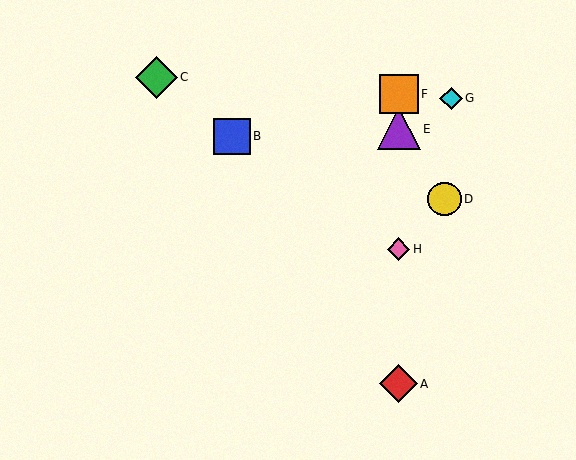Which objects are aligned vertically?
Objects A, E, F, H are aligned vertically.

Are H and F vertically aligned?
Yes, both are at x≈399.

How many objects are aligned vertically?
4 objects (A, E, F, H) are aligned vertically.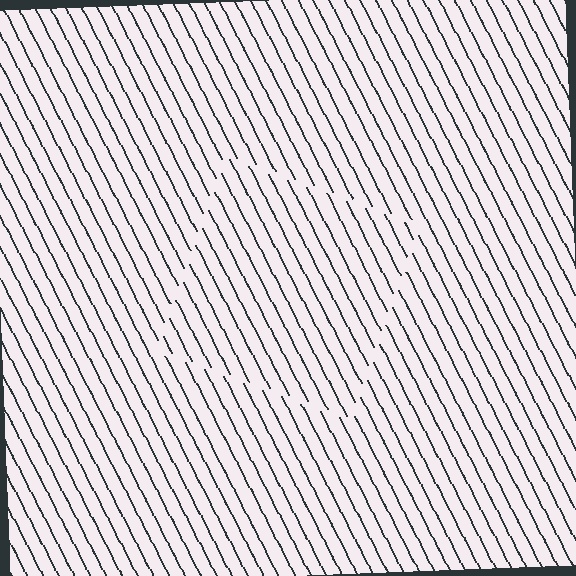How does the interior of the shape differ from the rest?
The interior of the shape contains the same grating, shifted by half a period — the contour is defined by the phase discontinuity where line-ends from the inner and outer gratings abut.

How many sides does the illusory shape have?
4 sides — the line-ends trace a square.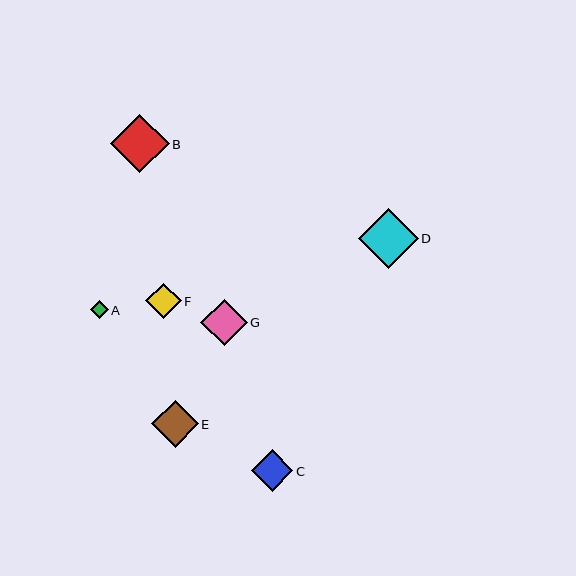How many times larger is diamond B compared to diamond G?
Diamond B is approximately 1.3 times the size of diamond G.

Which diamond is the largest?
Diamond D is the largest with a size of approximately 60 pixels.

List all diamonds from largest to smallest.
From largest to smallest: D, B, E, G, C, F, A.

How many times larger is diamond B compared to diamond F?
Diamond B is approximately 1.7 times the size of diamond F.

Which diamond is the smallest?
Diamond A is the smallest with a size of approximately 18 pixels.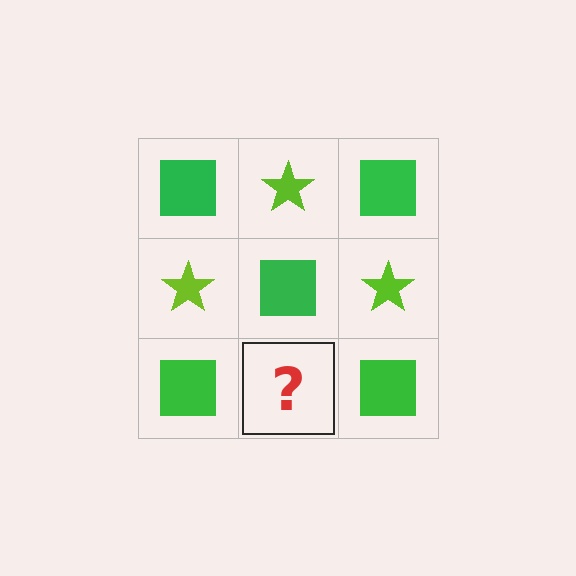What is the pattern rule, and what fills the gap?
The rule is that it alternates green square and lime star in a checkerboard pattern. The gap should be filled with a lime star.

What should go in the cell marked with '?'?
The missing cell should contain a lime star.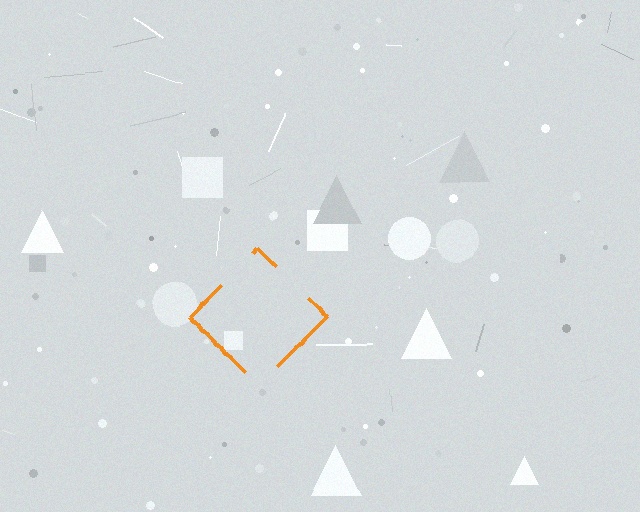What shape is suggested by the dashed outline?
The dashed outline suggests a diamond.